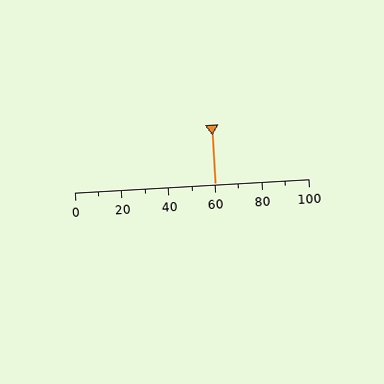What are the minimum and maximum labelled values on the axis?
The axis runs from 0 to 100.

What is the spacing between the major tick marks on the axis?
The major ticks are spaced 20 apart.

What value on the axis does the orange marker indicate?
The marker indicates approximately 60.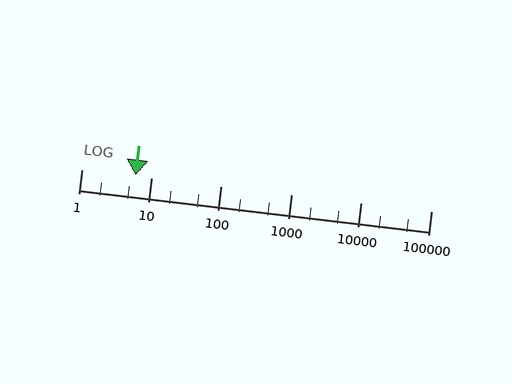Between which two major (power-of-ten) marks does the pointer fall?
The pointer is between 1 and 10.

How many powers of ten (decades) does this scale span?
The scale spans 5 decades, from 1 to 100000.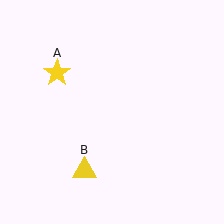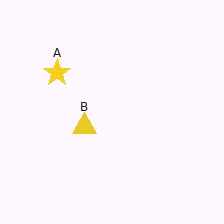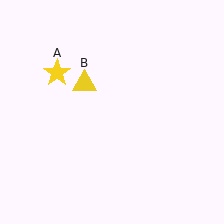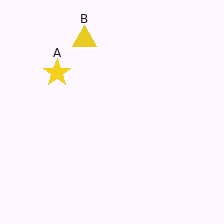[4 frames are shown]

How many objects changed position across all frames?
1 object changed position: yellow triangle (object B).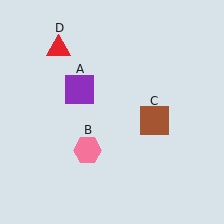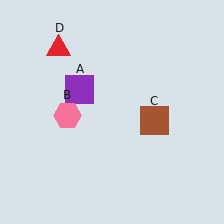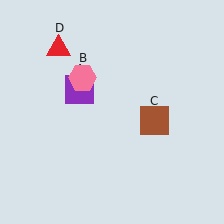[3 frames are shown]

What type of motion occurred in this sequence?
The pink hexagon (object B) rotated clockwise around the center of the scene.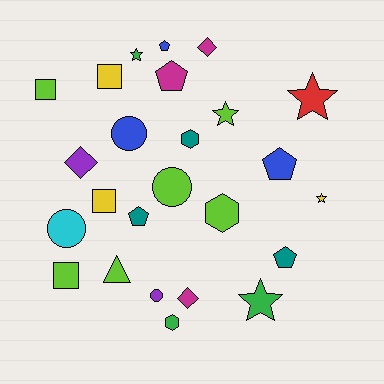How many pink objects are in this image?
There are no pink objects.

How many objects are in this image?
There are 25 objects.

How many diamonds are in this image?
There are 3 diamonds.